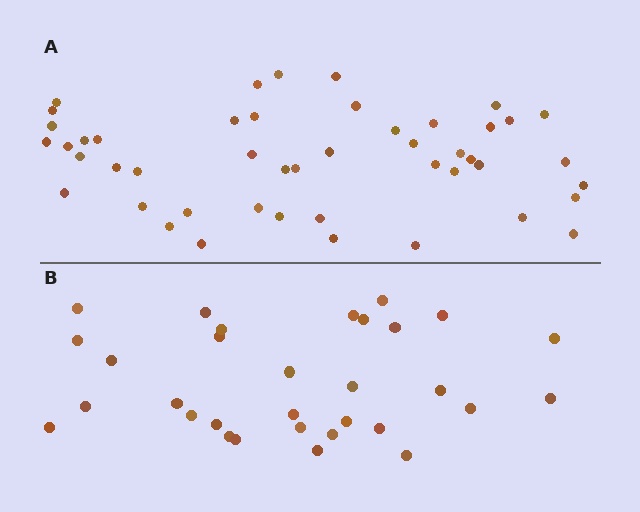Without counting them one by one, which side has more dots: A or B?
Region A (the top region) has more dots.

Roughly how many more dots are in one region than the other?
Region A has approximately 15 more dots than region B.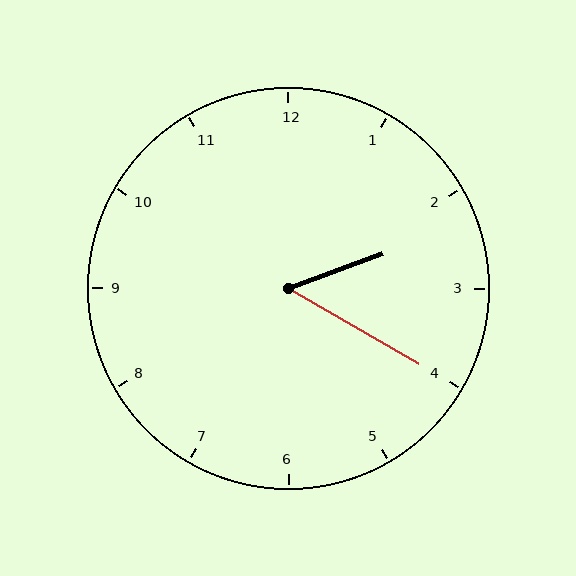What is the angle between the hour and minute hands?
Approximately 50 degrees.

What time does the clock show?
2:20.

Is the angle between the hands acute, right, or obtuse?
It is acute.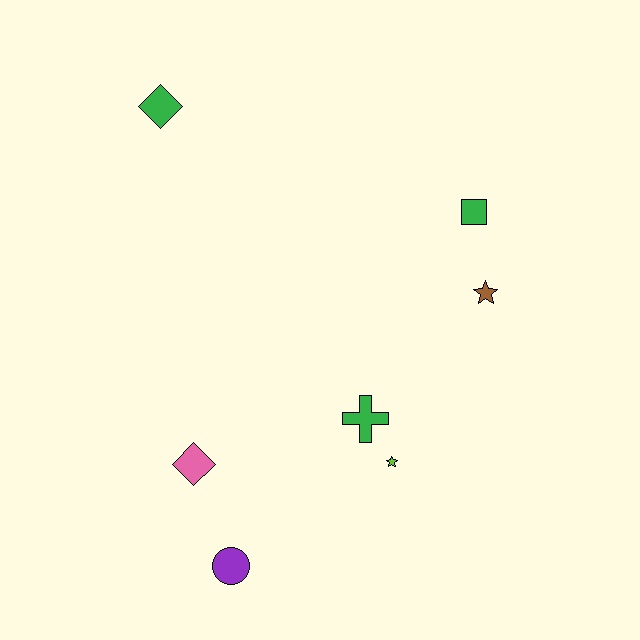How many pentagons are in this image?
There are no pentagons.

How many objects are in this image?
There are 7 objects.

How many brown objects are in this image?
There is 1 brown object.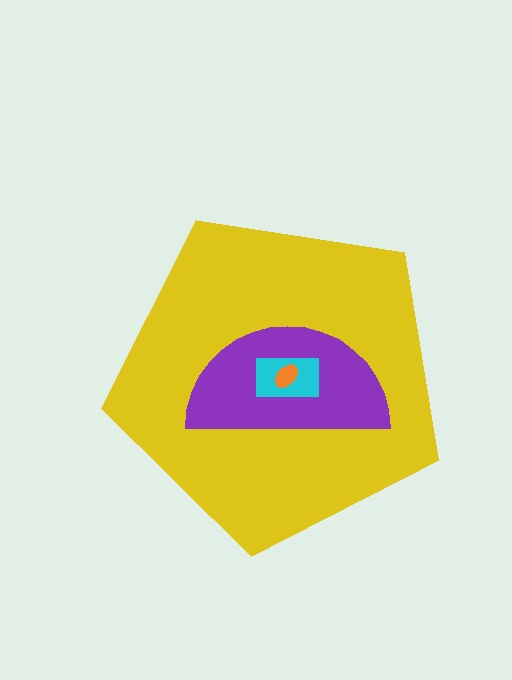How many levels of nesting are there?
4.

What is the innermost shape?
The orange ellipse.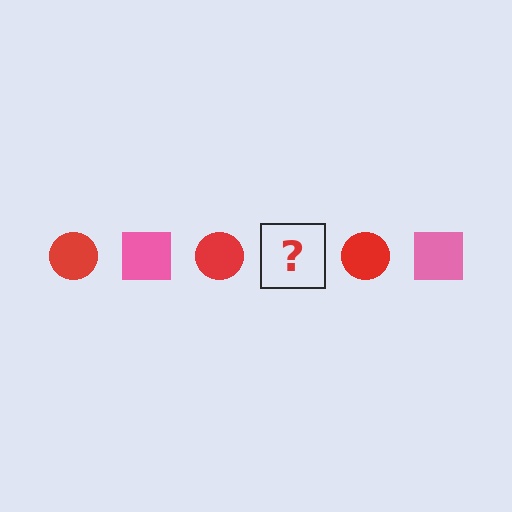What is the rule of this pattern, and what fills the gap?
The rule is that the pattern alternates between red circle and pink square. The gap should be filled with a pink square.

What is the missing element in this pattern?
The missing element is a pink square.